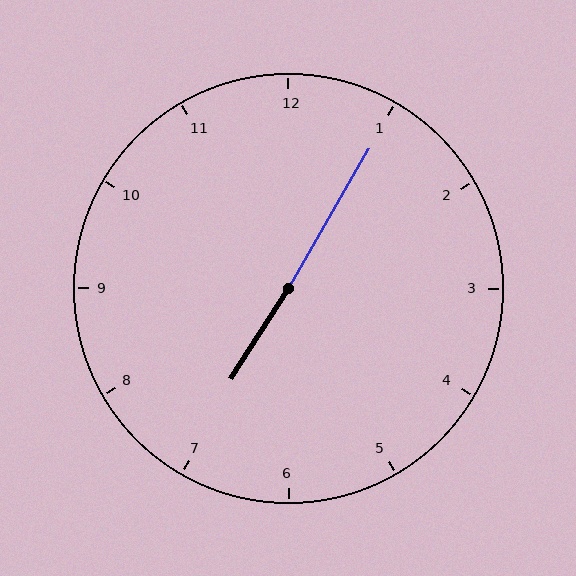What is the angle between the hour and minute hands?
Approximately 178 degrees.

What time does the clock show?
7:05.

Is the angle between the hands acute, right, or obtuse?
It is obtuse.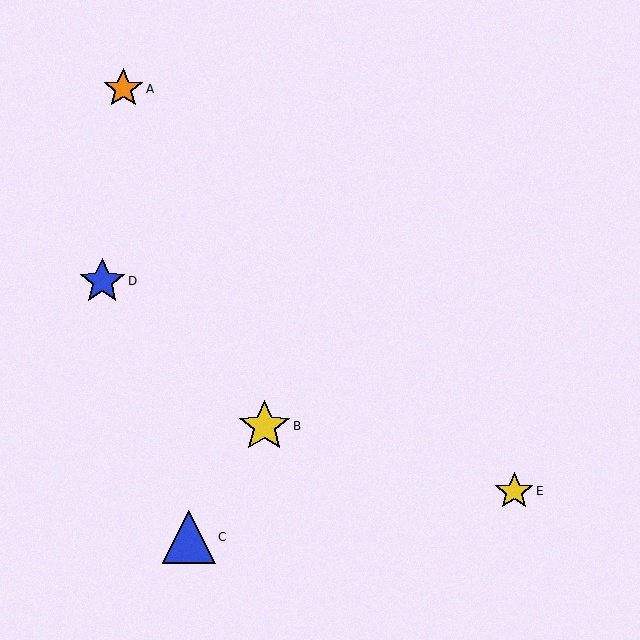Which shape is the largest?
The blue triangle (labeled C) is the largest.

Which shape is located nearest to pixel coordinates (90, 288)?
The blue star (labeled D) at (102, 281) is nearest to that location.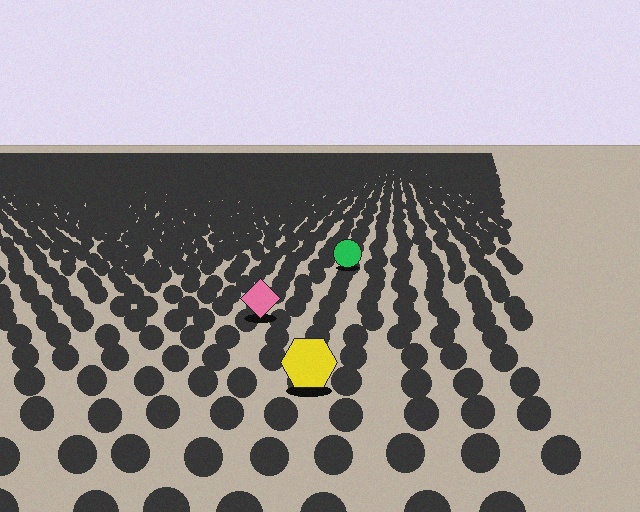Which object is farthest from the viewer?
The green circle is farthest from the viewer. It appears smaller and the ground texture around it is denser.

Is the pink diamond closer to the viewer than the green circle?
Yes. The pink diamond is closer — you can tell from the texture gradient: the ground texture is coarser near it.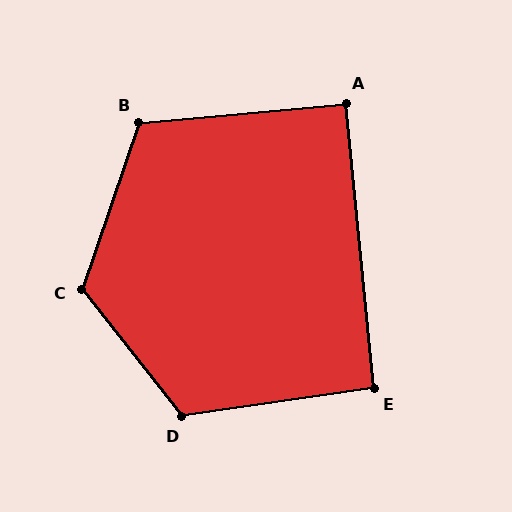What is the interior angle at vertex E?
Approximately 93 degrees (approximately right).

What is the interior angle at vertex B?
Approximately 114 degrees (obtuse).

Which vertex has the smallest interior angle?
A, at approximately 90 degrees.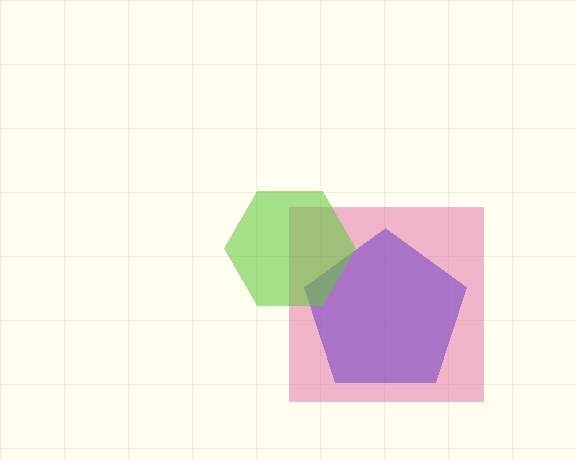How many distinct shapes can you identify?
There are 3 distinct shapes: a blue pentagon, a pink square, a lime hexagon.